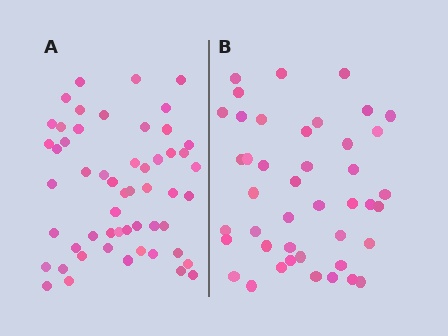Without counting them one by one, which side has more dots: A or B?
Region A (the left region) has more dots.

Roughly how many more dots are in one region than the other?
Region A has roughly 12 or so more dots than region B.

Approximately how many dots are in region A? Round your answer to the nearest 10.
About 50 dots. (The exact count is 54, which rounds to 50.)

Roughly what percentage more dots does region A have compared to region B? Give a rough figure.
About 25% more.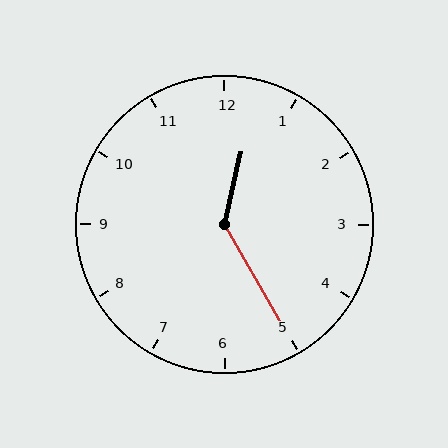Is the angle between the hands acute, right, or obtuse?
It is obtuse.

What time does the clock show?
12:25.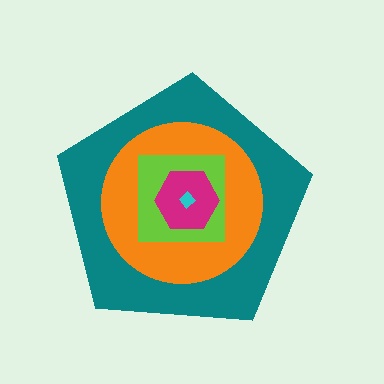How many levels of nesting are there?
5.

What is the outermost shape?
The teal pentagon.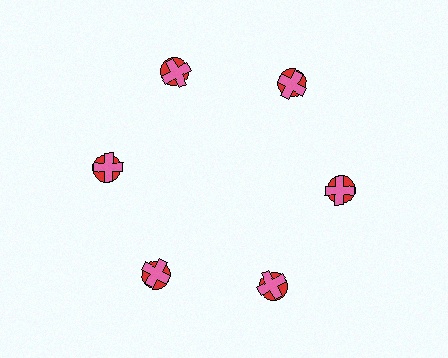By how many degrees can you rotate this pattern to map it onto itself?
The pattern maps onto itself every 60 degrees of rotation.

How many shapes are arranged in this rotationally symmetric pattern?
There are 12 shapes, arranged in 6 groups of 2.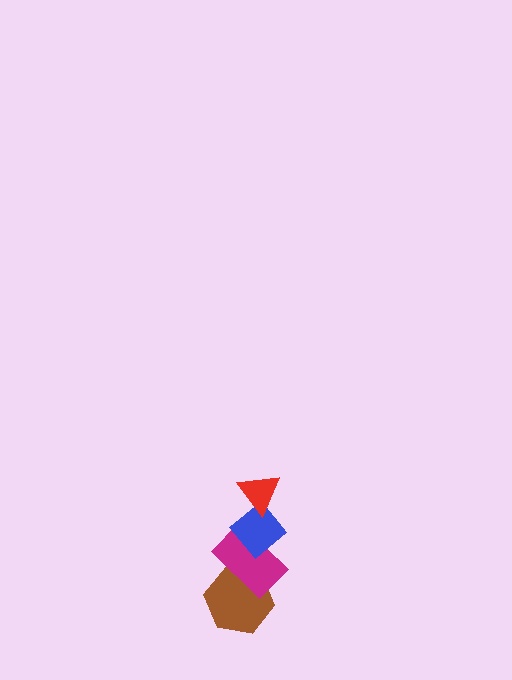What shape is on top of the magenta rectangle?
The blue diamond is on top of the magenta rectangle.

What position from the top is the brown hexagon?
The brown hexagon is 4th from the top.